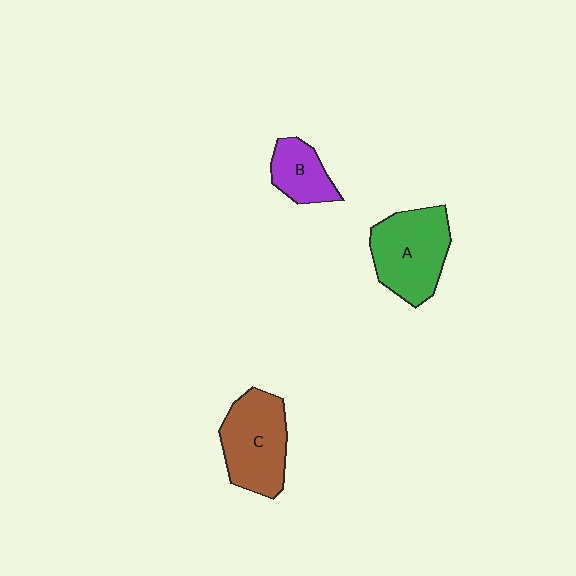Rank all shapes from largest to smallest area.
From largest to smallest: A (green), C (brown), B (purple).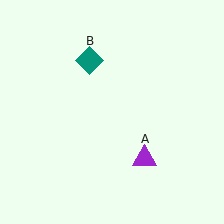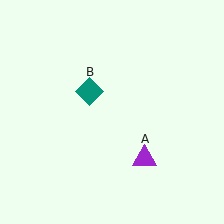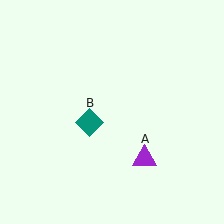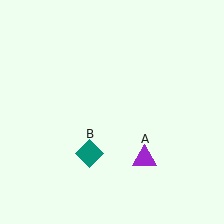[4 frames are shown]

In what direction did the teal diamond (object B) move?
The teal diamond (object B) moved down.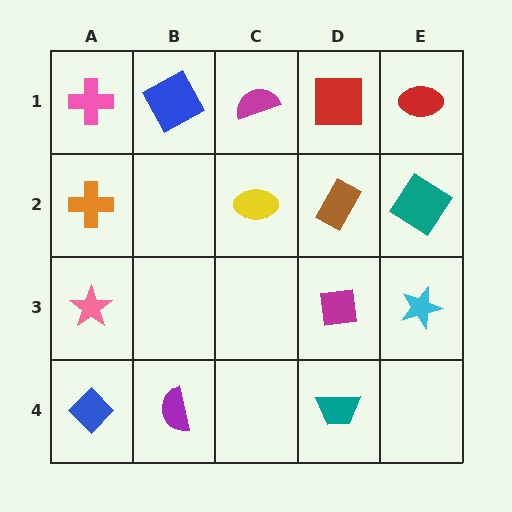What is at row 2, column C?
A yellow ellipse.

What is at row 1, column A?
A pink cross.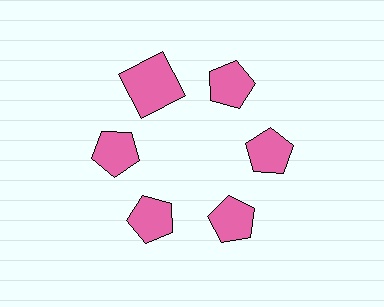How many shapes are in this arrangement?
There are 6 shapes arranged in a ring pattern.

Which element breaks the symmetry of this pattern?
The pink square at roughly the 11 o'clock position breaks the symmetry. All other shapes are pink pentagons.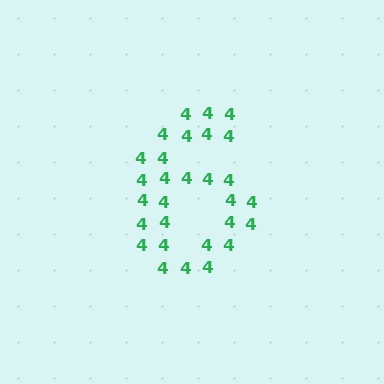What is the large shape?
The large shape is the digit 6.